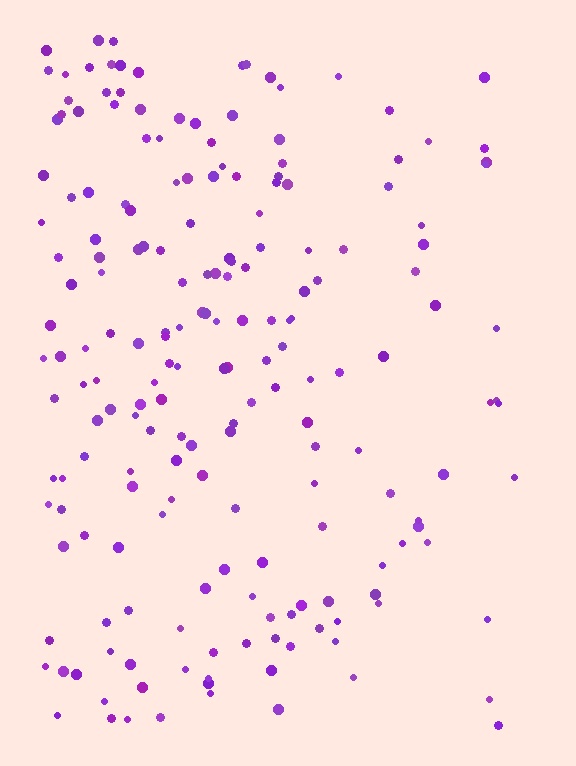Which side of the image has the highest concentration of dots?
The left.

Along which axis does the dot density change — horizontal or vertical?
Horizontal.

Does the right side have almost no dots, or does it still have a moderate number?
Still a moderate number, just noticeably fewer than the left.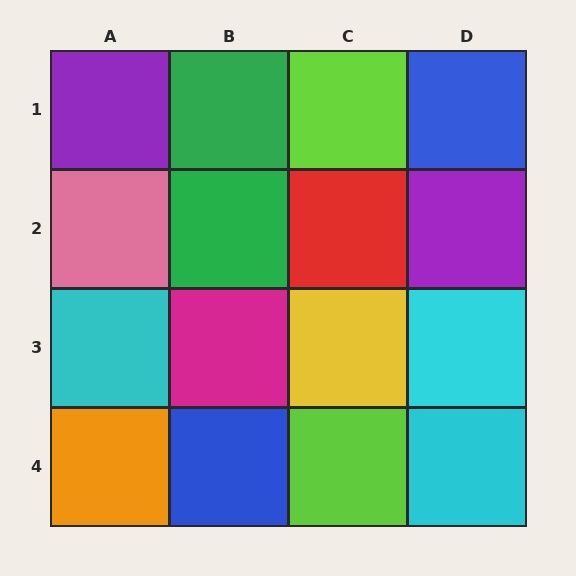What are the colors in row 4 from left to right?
Orange, blue, lime, cyan.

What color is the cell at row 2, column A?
Pink.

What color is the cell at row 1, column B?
Green.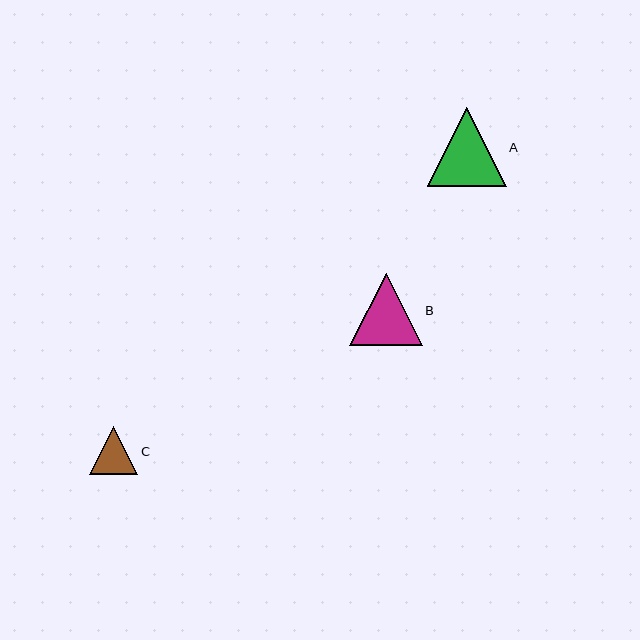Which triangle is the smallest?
Triangle C is the smallest with a size of approximately 48 pixels.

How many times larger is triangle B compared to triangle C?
Triangle B is approximately 1.5 times the size of triangle C.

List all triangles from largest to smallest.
From largest to smallest: A, B, C.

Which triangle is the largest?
Triangle A is the largest with a size of approximately 79 pixels.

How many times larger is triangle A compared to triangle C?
Triangle A is approximately 1.6 times the size of triangle C.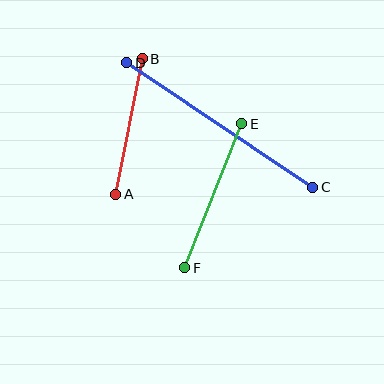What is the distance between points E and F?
The distance is approximately 155 pixels.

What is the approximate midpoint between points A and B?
The midpoint is at approximately (129, 127) pixels.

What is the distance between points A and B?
The distance is approximately 138 pixels.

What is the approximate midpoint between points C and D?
The midpoint is at approximately (220, 125) pixels.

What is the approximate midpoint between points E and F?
The midpoint is at approximately (213, 196) pixels.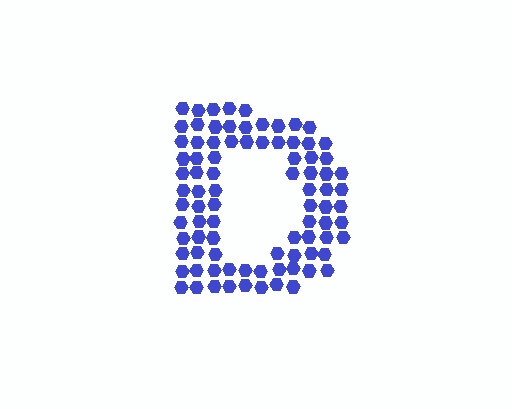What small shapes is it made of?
It is made of small hexagons.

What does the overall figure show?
The overall figure shows the letter D.